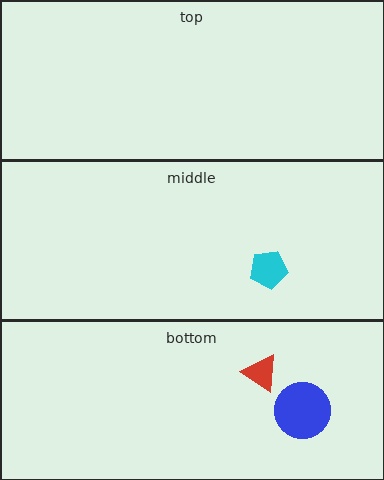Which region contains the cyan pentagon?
The middle region.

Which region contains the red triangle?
The bottom region.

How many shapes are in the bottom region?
2.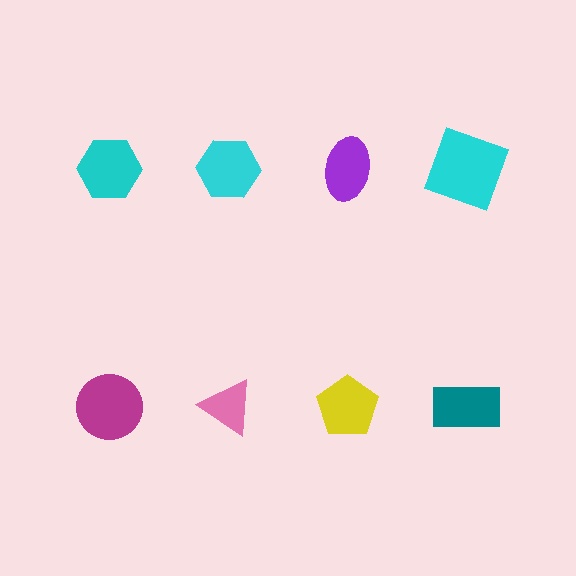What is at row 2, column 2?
A pink triangle.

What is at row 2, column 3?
A yellow pentagon.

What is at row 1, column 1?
A cyan hexagon.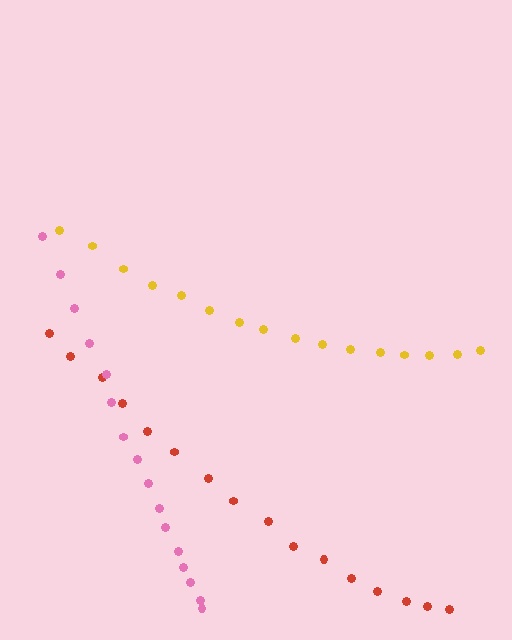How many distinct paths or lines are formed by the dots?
There are 3 distinct paths.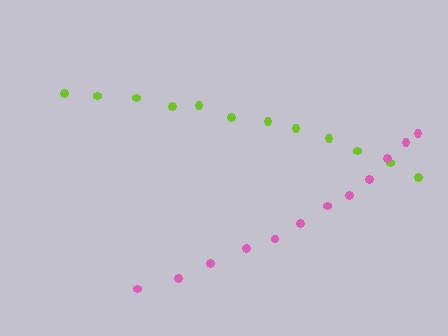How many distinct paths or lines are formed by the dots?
There are 2 distinct paths.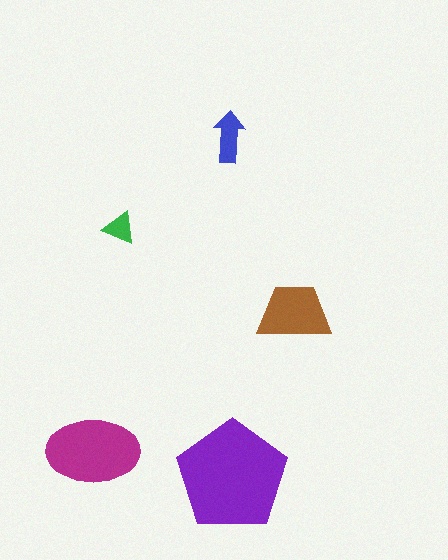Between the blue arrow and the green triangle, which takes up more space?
The blue arrow.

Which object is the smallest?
The green triangle.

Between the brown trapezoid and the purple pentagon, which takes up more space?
The purple pentagon.